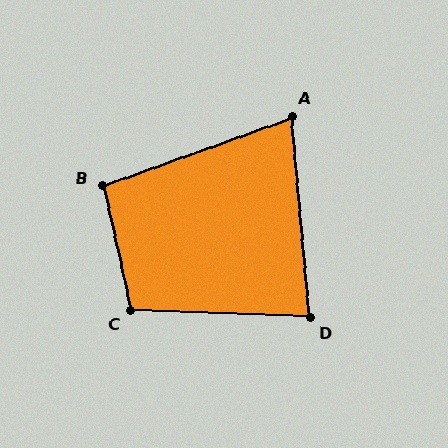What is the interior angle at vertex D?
Approximately 83 degrees (acute).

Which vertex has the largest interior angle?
C, at approximately 105 degrees.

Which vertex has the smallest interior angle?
A, at approximately 75 degrees.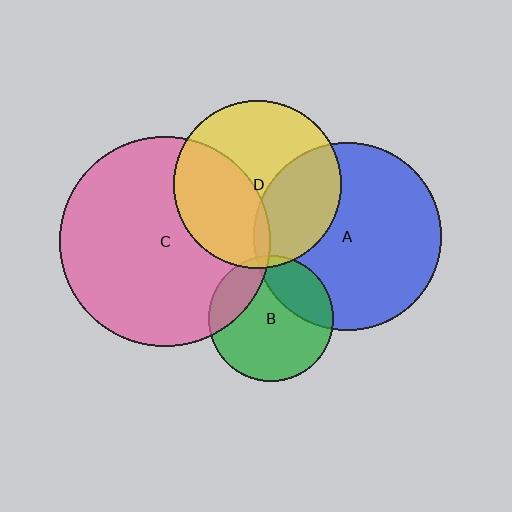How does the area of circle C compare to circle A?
Approximately 1.3 times.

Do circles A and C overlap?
Yes.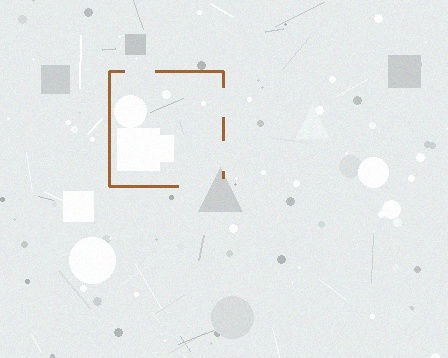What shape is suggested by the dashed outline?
The dashed outline suggests a square.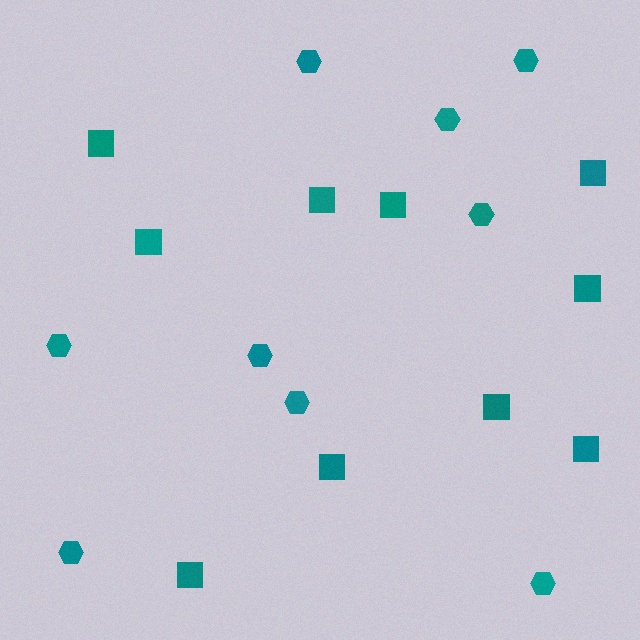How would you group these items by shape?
There are 2 groups: one group of hexagons (9) and one group of squares (10).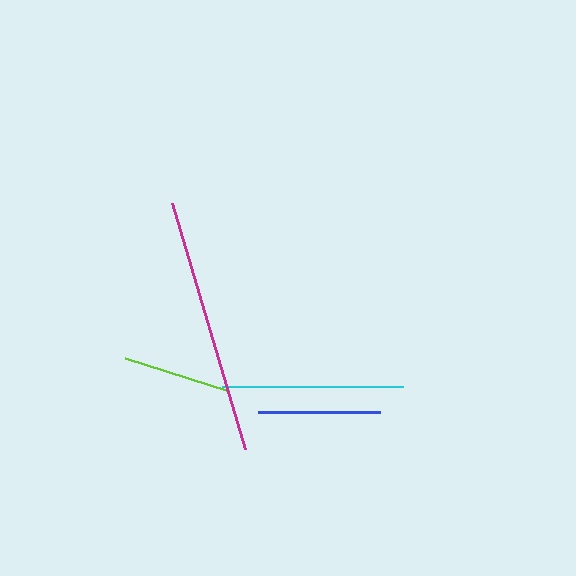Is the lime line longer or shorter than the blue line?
The blue line is longer than the lime line.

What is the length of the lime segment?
The lime segment is approximately 109 pixels long.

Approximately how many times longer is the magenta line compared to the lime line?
The magenta line is approximately 2.3 times the length of the lime line.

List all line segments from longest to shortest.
From longest to shortest: magenta, cyan, blue, lime.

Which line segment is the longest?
The magenta line is the longest at approximately 257 pixels.